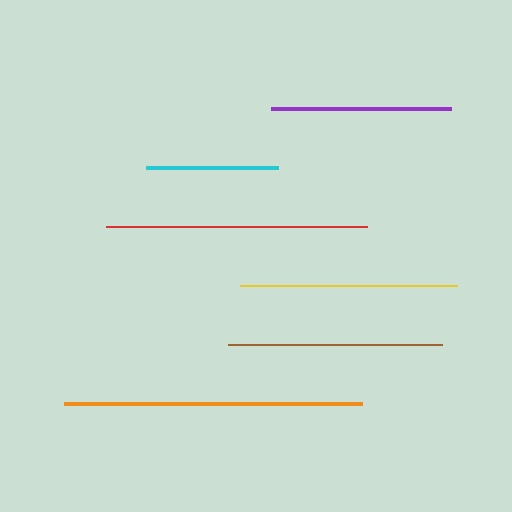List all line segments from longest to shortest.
From longest to shortest: orange, red, yellow, brown, purple, cyan.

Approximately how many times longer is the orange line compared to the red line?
The orange line is approximately 1.1 times the length of the red line.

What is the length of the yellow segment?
The yellow segment is approximately 217 pixels long.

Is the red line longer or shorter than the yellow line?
The red line is longer than the yellow line.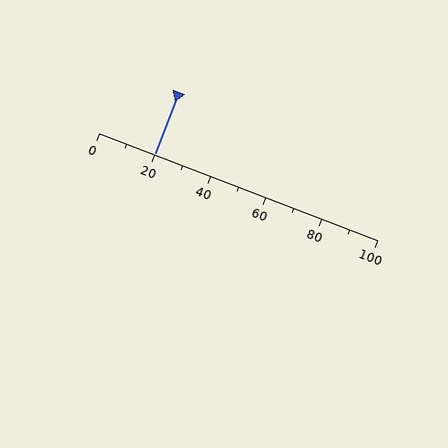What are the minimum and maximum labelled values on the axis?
The axis runs from 0 to 100.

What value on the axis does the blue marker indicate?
The marker indicates approximately 20.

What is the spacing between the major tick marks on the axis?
The major ticks are spaced 20 apart.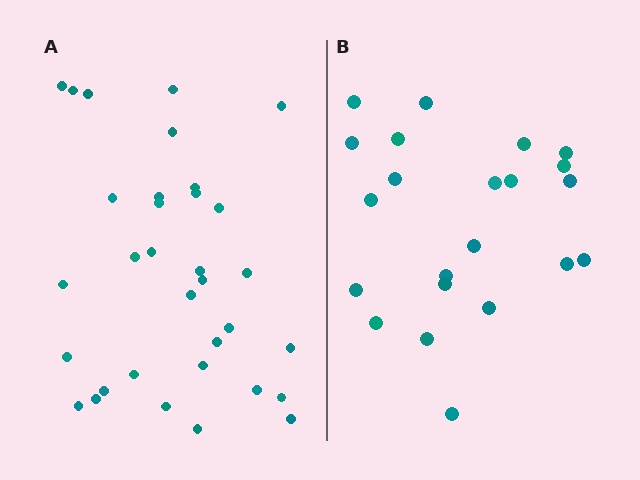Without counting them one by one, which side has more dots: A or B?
Region A (the left region) has more dots.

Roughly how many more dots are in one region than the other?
Region A has roughly 12 or so more dots than region B.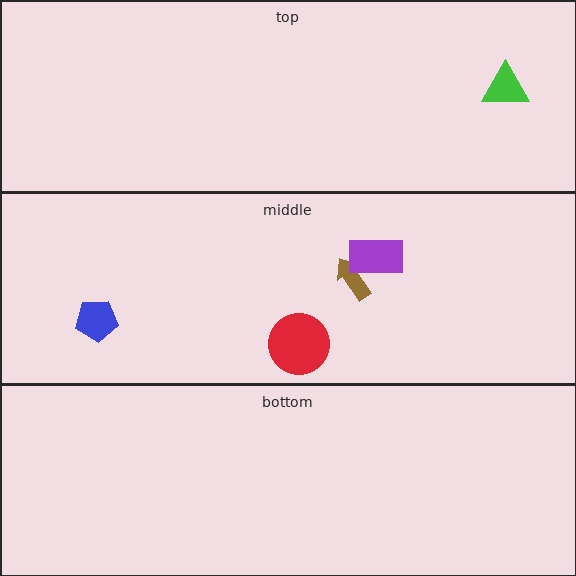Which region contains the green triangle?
The top region.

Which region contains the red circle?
The middle region.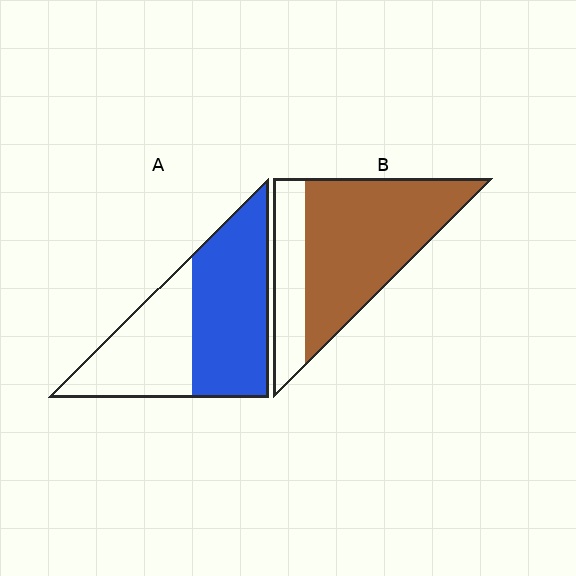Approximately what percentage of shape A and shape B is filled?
A is approximately 55% and B is approximately 75%.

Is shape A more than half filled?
Yes.